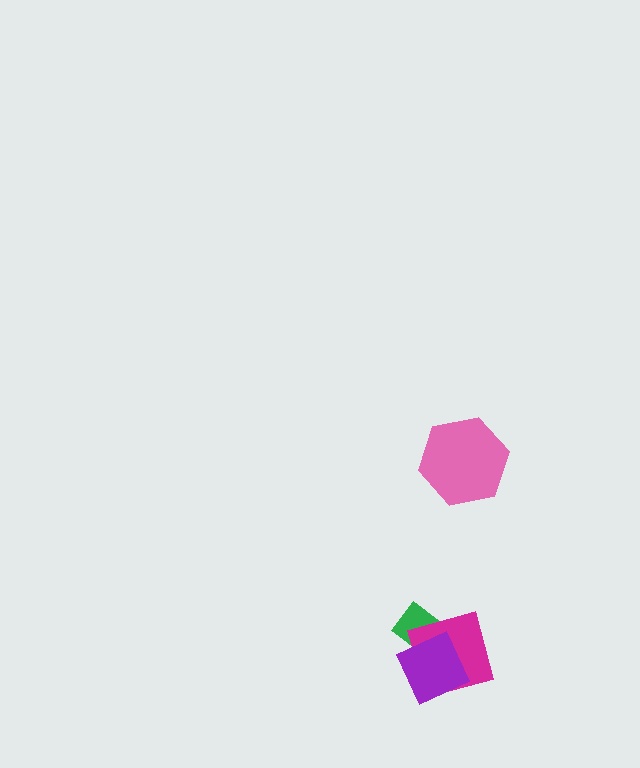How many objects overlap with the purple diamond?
2 objects overlap with the purple diamond.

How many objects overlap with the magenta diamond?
2 objects overlap with the magenta diamond.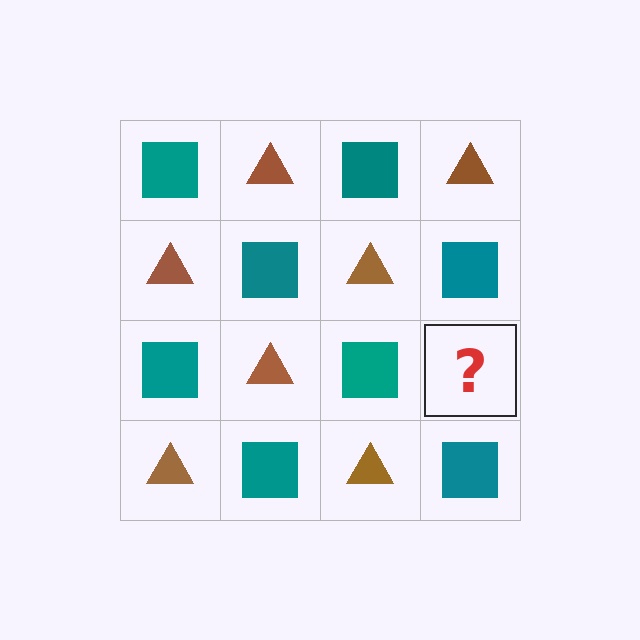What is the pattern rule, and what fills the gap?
The rule is that it alternates teal square and brown triangle in a checkerboard pattern. The gap should be filled with a brown triangle.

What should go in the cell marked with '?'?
The missing cell should contain a brown triangle.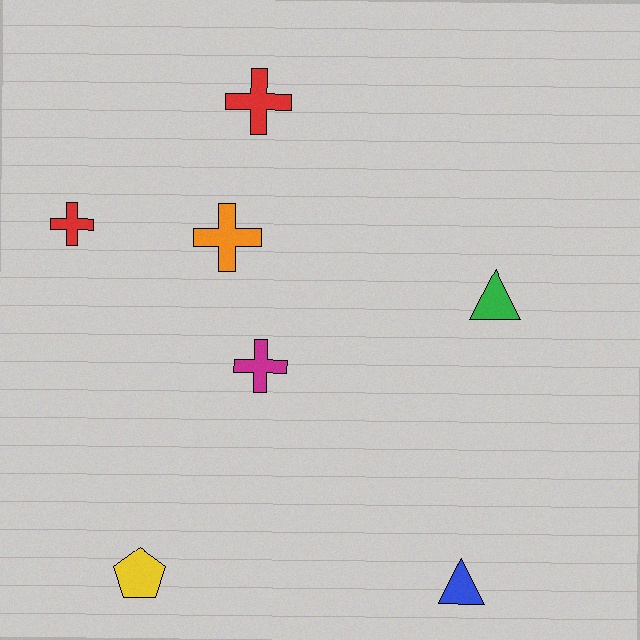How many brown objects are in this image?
There are no brown objects.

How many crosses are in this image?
There are 4 crosses.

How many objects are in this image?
There are 7 objects.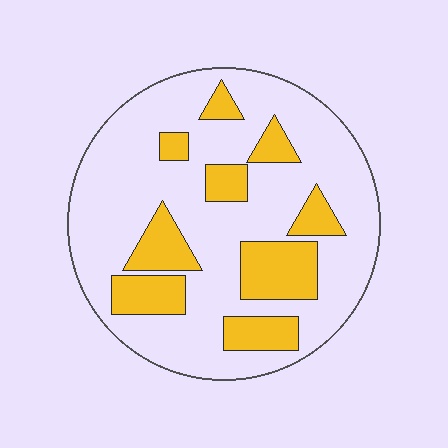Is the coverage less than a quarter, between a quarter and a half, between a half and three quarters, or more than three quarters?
Between a quarter and a half.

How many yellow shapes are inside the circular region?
9.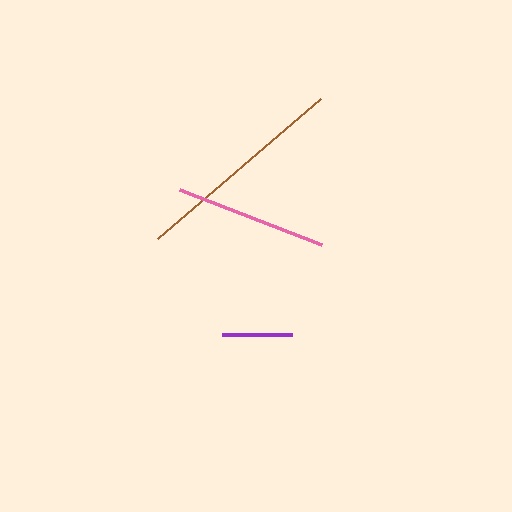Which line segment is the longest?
The brown line is the longest at approximately 215 pixels.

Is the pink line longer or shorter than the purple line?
The pink line is longer than the purple line.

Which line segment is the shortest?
The purple line is the shortest at approximately 71 pixels.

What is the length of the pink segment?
The pink segment is approximately 153 pixels long.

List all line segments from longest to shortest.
From longest to shortest: brown, pink, purple.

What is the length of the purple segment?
The purple segment is approximately 71 pixels long.